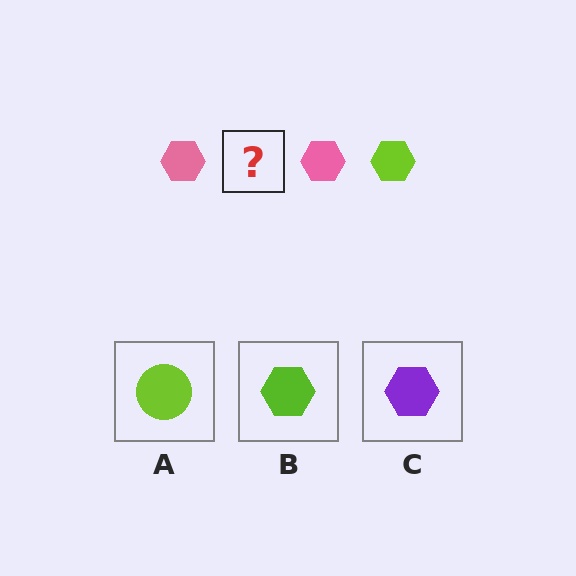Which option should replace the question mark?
Option B.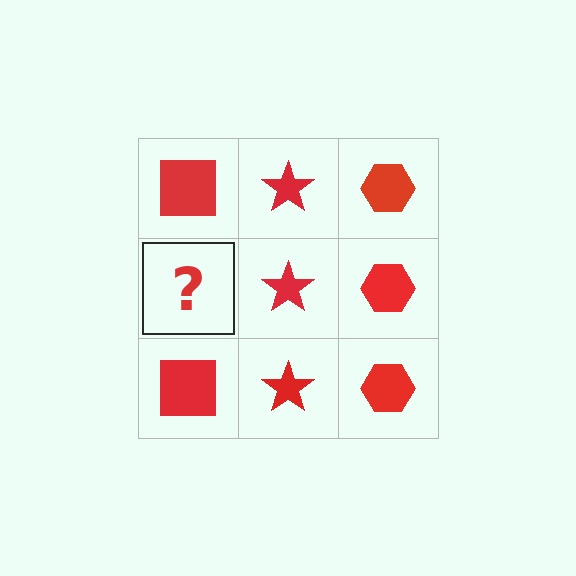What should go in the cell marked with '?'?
The missing cell should contain a red square.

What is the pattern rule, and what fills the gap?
The rule is that each column has a consistent shape. The gap should be filled with a red square.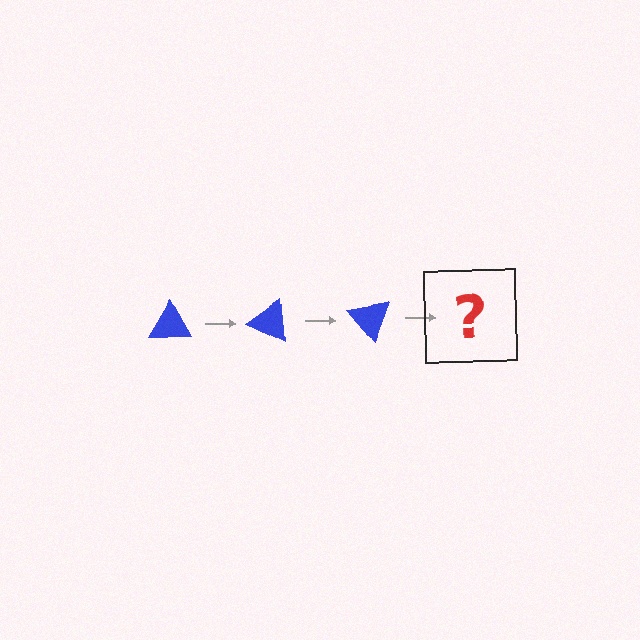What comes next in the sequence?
The next element should be a blue triangle rotated 75 degrees.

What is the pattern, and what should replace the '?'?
The pattern is that the triangle rotates 25 degrees each step. The '?' should be a blue triangle rotated 75 degrees.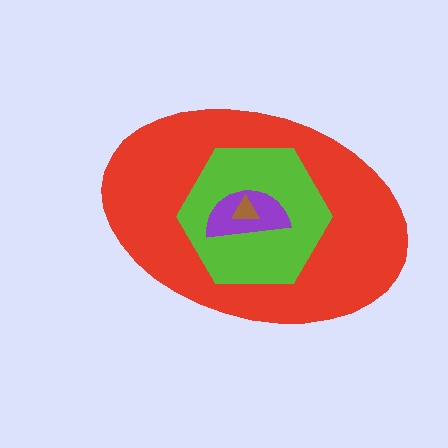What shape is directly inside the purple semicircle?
The brown triangle.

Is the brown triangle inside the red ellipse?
Yes.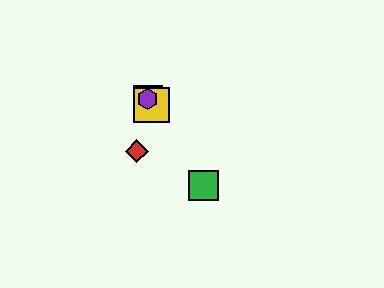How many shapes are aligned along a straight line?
4 shapes (the blue square, the green square, the yellow square, the purple hexagon) are aligned along a straight line.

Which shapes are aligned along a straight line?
The blue square, the green square, the yellow square, the purple hexagon are aligned along a straight line.